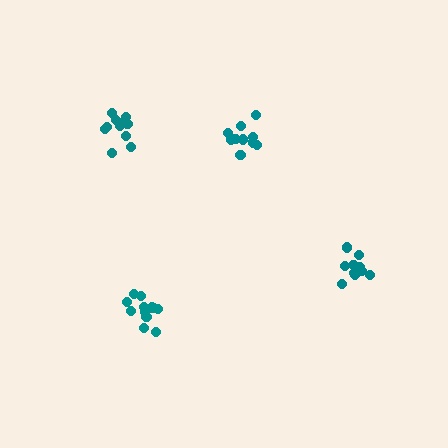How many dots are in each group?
Group 1: 12 dots, Group 2: 13 dots, Group 3: 11 dots, Group 4: 12 dots (48 total).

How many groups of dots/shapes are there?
There are 4 groups.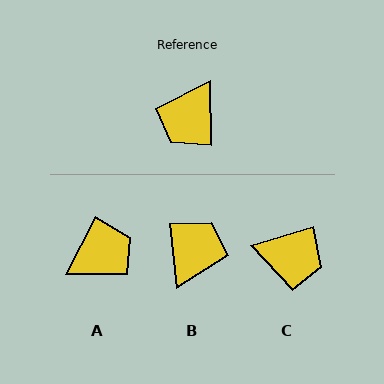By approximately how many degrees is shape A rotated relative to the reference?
Approximately 152 degrees counter-clockwise.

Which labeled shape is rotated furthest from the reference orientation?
B, about 175 degrees away.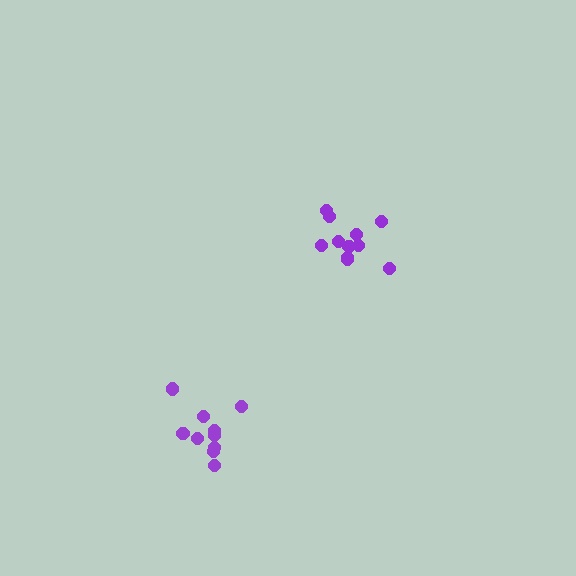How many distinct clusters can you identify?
There are 2 distinct clusters.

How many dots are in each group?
Group 1: 11 dots, Group 2: 10 dots (21 total).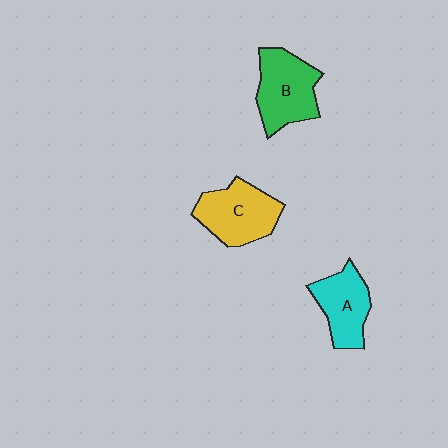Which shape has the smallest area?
Shape A (cyan).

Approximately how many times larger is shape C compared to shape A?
Approximately 1.2 times.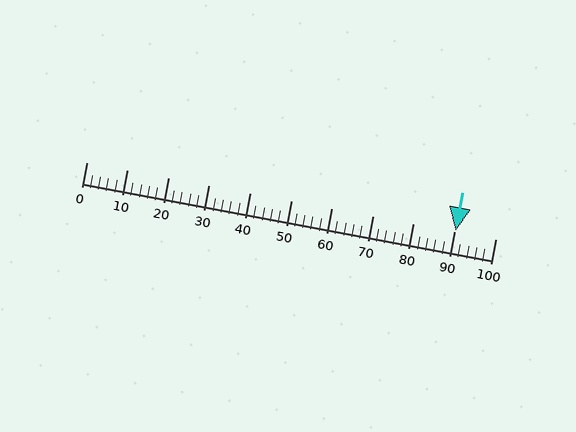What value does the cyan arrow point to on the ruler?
The cyan arrow points to approximately 90.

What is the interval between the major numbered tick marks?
The major tick marks are spaced 10 units apart.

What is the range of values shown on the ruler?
The ruler shows values from 0 to 100.